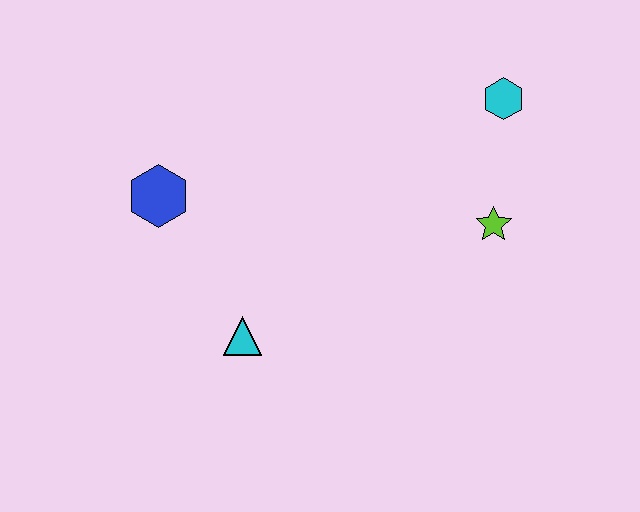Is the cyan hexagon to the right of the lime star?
Yes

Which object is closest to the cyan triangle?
The blue hexagon is closest to the cyan triangle.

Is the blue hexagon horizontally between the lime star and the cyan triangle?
No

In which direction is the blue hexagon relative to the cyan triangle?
The blue hexagon is above the cyan triangle.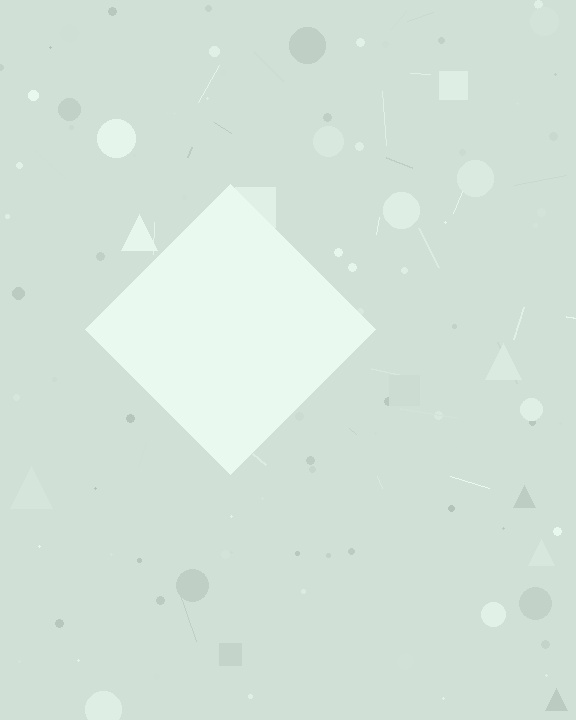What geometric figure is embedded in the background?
A diamond is embedded in the background.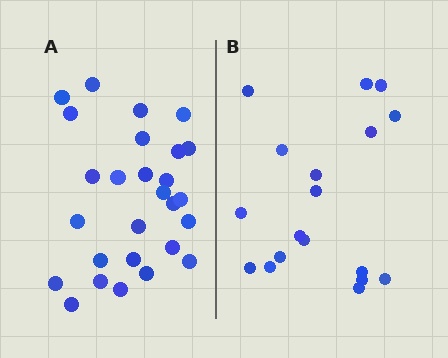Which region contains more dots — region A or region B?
Region A (the left region) has more dots.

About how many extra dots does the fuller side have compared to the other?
Region A has roughly 8 or so more dots than region B.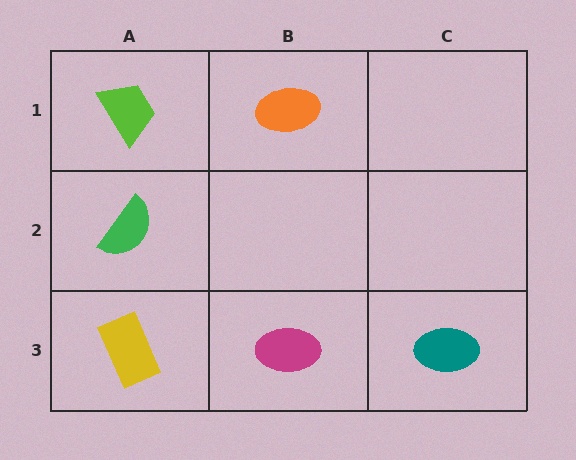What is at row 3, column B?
A magenta ellipse.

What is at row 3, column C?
A teal ellipse.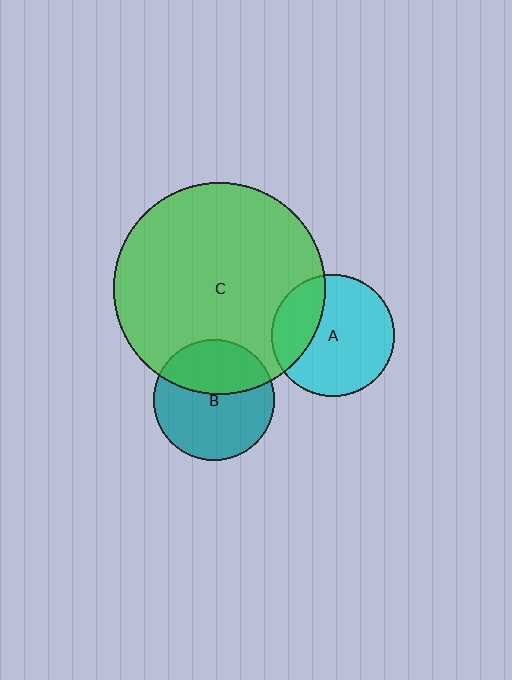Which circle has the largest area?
Circle C (green).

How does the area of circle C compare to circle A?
Approximately 3.0 times.